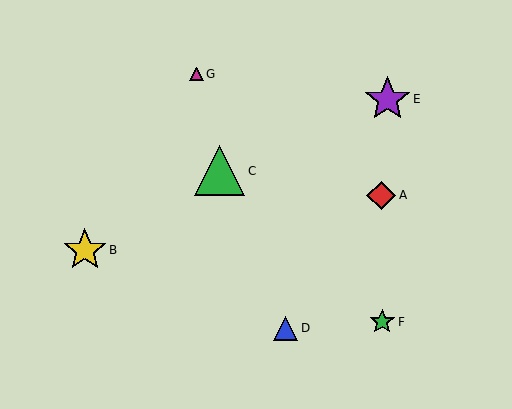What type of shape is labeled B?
Shape B is a yellow star.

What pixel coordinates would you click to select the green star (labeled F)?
Click at (382, 322) to select the green star F.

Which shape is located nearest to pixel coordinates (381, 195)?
The red diamond (labeled A) at (381, 195) is nearest to that location.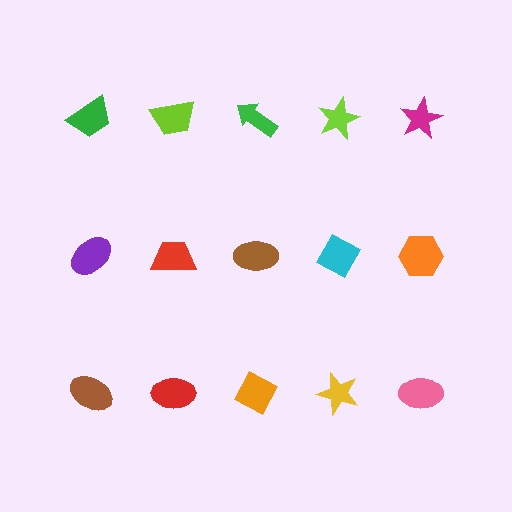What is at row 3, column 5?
A pink ellipse.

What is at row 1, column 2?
A lime trapezoid.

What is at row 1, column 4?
A lime star.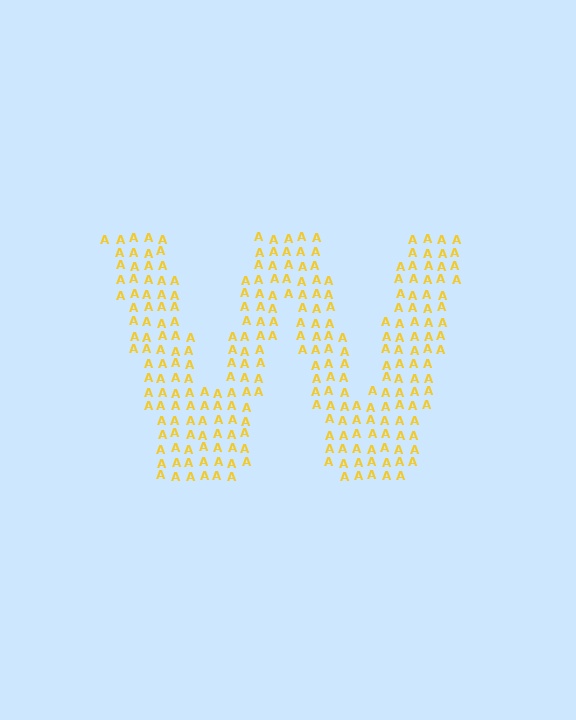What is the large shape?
The large shape is the letter W.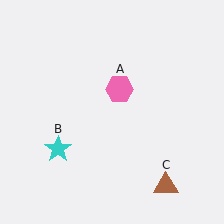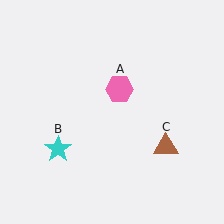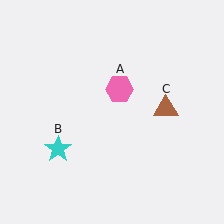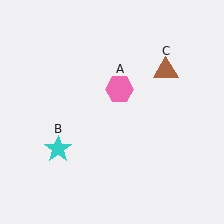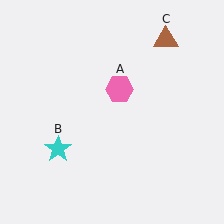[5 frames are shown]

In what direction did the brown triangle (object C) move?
The brown triangle (object C) moved up.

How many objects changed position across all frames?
1 object changed position: brown triangle (object C).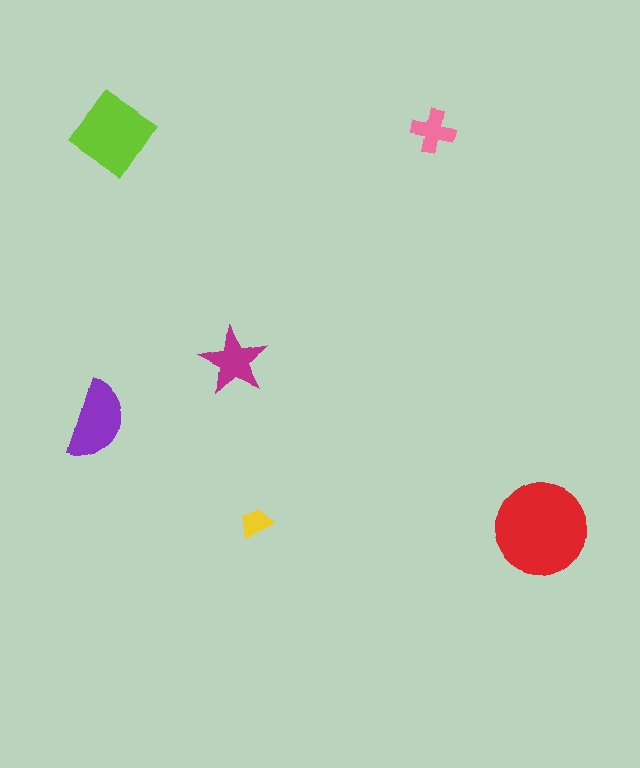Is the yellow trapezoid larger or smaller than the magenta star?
Smaller.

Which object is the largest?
The red circle.